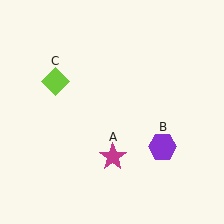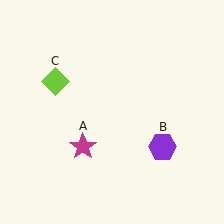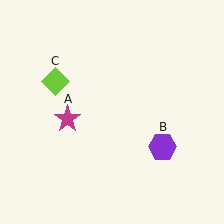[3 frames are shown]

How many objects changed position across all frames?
1 object changed position: magenta star (object A).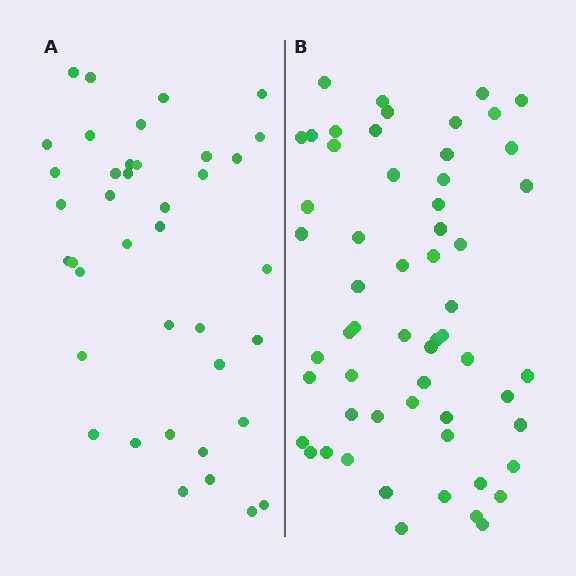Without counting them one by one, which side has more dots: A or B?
Region B (the right region) has more dots.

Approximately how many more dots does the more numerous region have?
Region B has approximately 20 more dots than region A.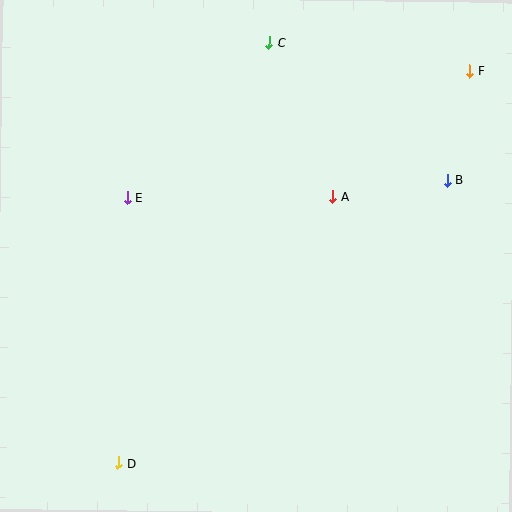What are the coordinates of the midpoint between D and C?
The midpoint between D and C is at (194, 253).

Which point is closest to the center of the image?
Point A at (333, 196) is closest to the center.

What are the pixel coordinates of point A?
Point A is at (333, 196).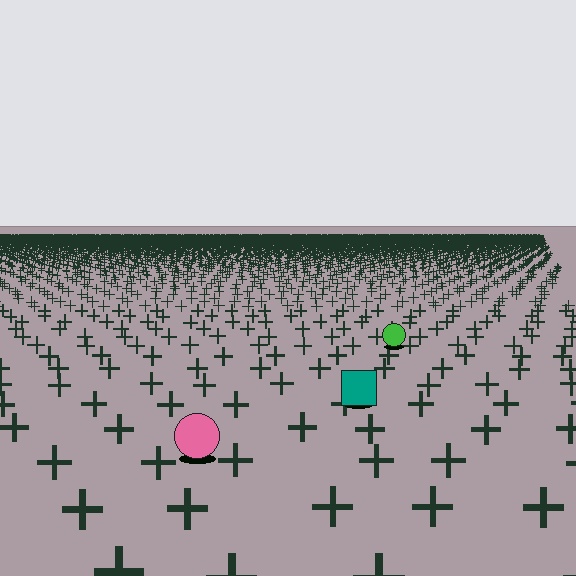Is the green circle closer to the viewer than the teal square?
No. The teal square is closer — you can tell from the texture gradient: the ground texture is coarser near it.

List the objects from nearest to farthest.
From nearest to farthest: the pink circle, the teal square, the green circle.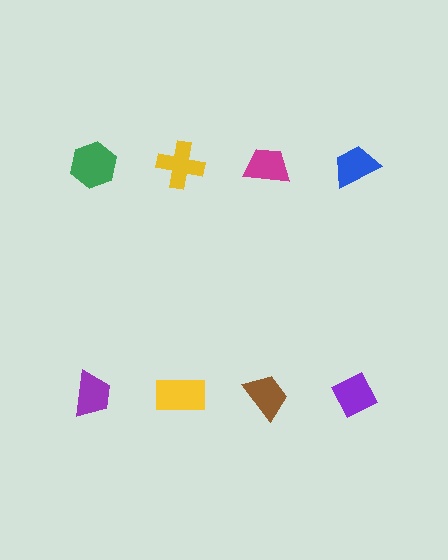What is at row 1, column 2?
A yellow cross.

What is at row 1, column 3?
A magenta trapezoid.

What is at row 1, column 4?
A blue trapezoid.